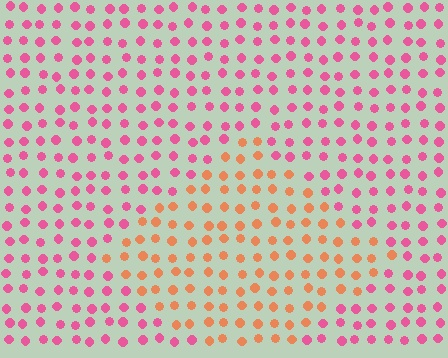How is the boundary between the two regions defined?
The boundary is defined purely by a slight shift in hue (about 47 degrees). Spacing, size, and orientation are identical on both sides.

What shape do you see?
I see a diamond.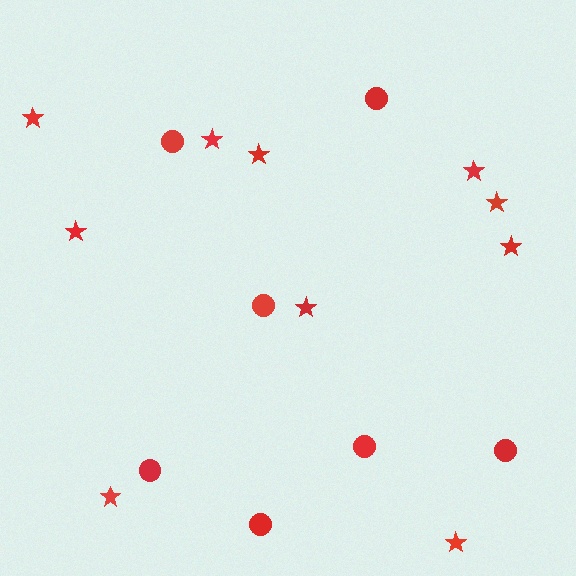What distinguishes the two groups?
There are 2 groups: one group of circles (7) and one group of stars (10).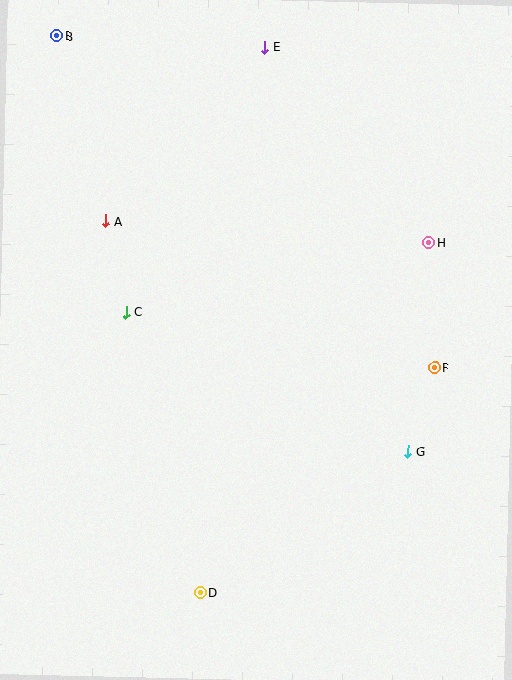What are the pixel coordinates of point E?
Point E is at (265, 47).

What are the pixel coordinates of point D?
Point D is at (200, 593).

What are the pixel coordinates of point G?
Point G is at (408, 451).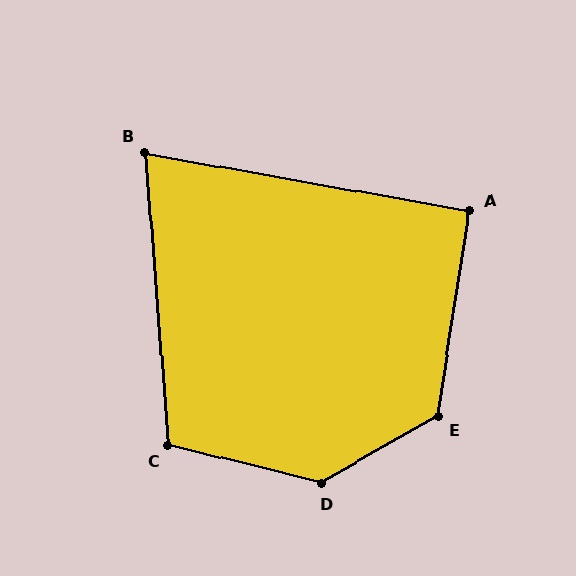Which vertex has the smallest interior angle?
B, at approximately 75 degrees.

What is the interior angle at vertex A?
Approximately 91 degrees (approximately right).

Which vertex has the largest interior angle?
D, at approximately 137 degrees.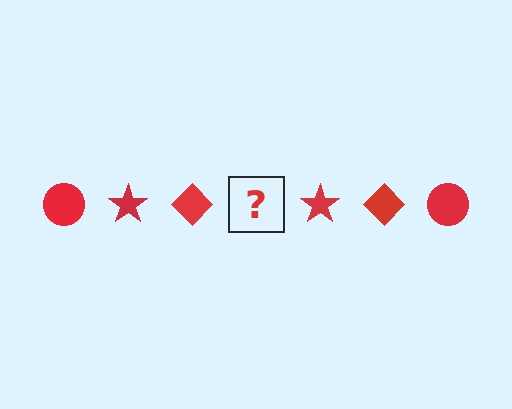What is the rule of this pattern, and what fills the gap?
The rule is that the pattern cycles through circle, star, diamond shapes in red. The gap should be filled with a red circle.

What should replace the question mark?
The question mark should be replaced with a red circle.